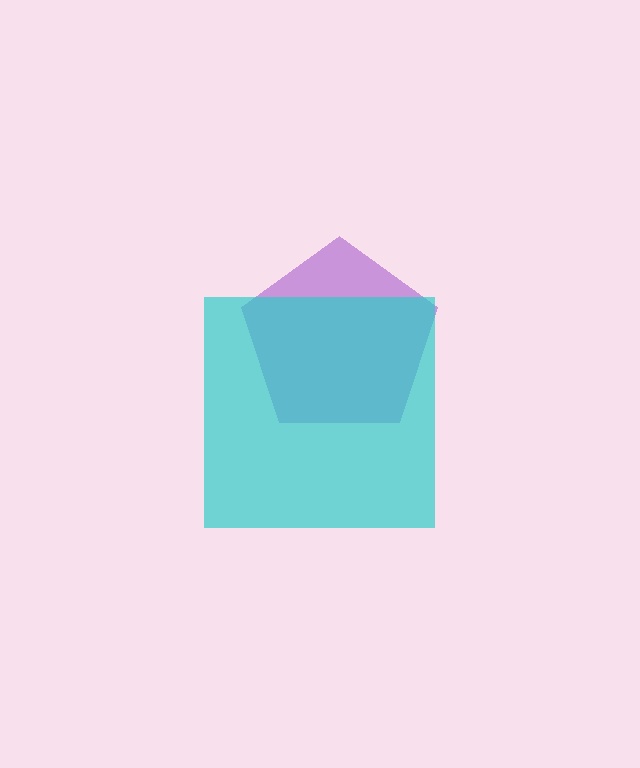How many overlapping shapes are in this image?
There are 2 overlapping shapes in the image.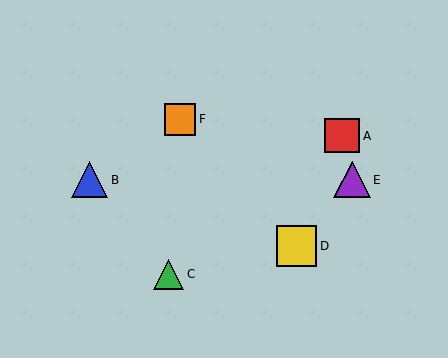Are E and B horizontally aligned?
Yes, both are at y≈180.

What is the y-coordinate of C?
Object C is at y≈274.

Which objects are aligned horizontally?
Objects B, E are aligned horizontally.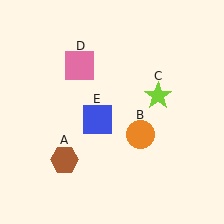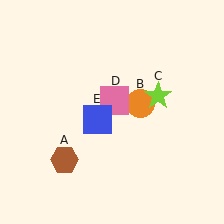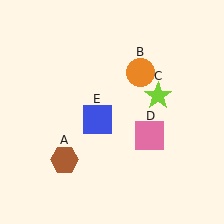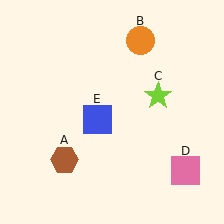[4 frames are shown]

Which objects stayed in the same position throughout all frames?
Brown hexagon (object A) and lime star (object C) and blue square (object E) remained stationary.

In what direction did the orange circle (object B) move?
The orange circle (object B) moved up.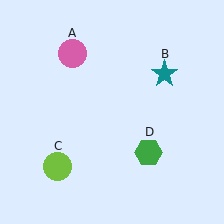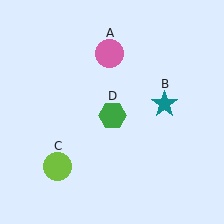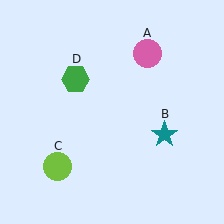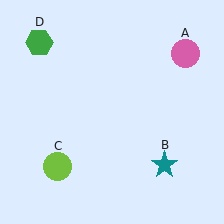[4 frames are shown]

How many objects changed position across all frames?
3 objects changed position: pink circle (object A), teal star (object B), green hexagon (object D).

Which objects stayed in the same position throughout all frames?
Lime circle (object C) remained stationary.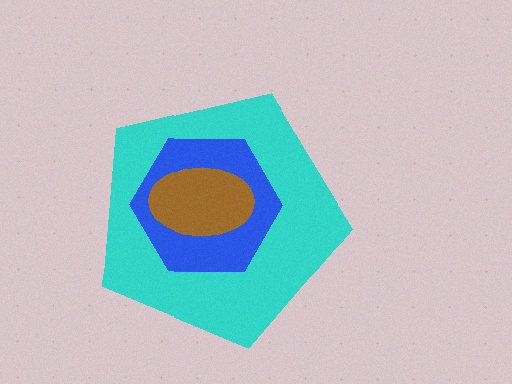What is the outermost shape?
The cyan pentagon.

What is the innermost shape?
The brown ellipse.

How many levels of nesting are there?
3.